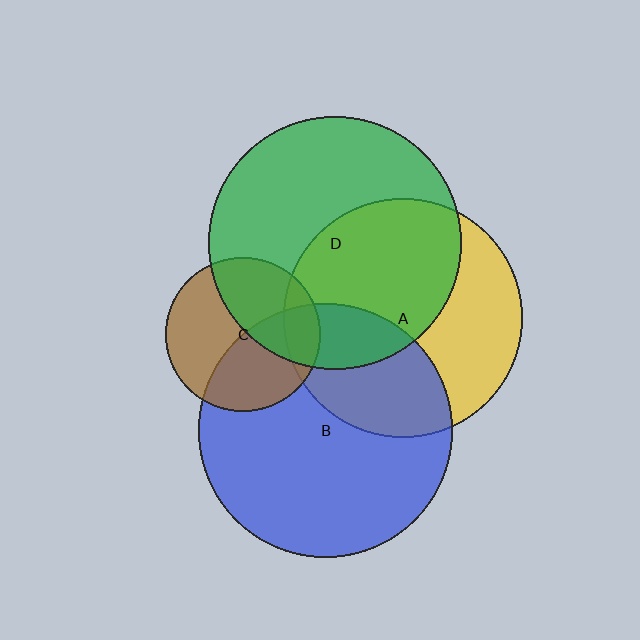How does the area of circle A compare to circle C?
Approximately 2.4 times.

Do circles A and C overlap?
Yes.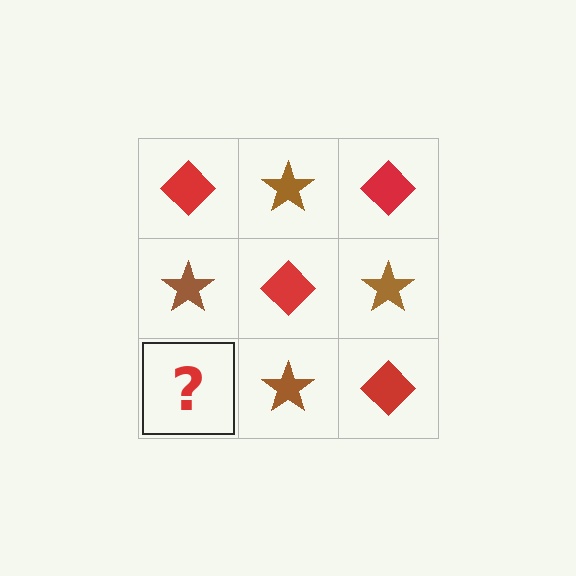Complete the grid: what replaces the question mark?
The question mark should be replaced with a red diamond.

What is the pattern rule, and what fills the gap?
The rule is that it alternates red diamond and brown star in a checkerboard pattern. The gap should be filled with a red diamond.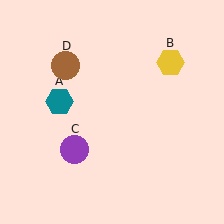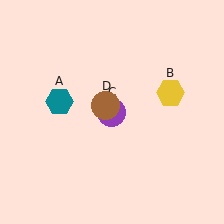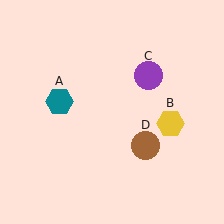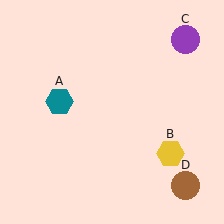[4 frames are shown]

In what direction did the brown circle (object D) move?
The brown circle (object D) moved down and to the right.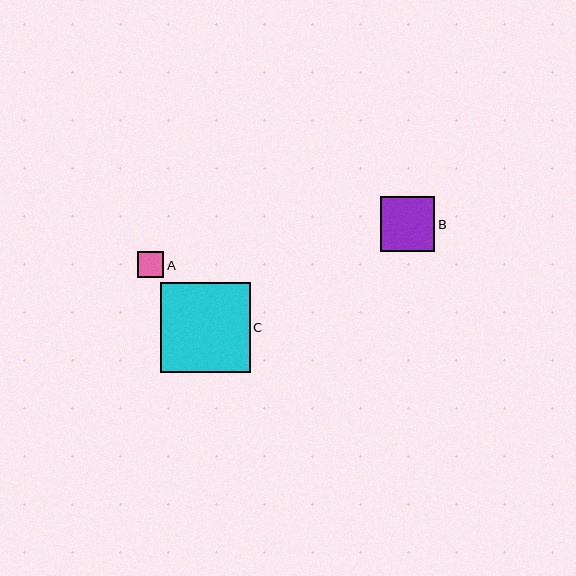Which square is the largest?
Square C is the largest with a size of approximately 90 pixels.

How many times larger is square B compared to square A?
Square B is approximately 2.1 times the size of square A.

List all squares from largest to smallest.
From largest to smallest: C, B, A.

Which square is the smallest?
Square A is the smallest with a size of approximately 26 pixels.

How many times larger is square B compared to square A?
Square B is approximately 2.1 times the size of square A.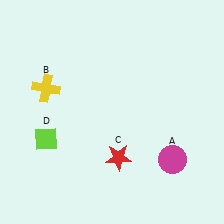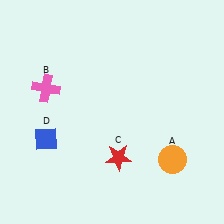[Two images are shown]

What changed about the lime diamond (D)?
In Image 1, D is lime. In Image 2, it changed to blue.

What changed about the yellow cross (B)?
In Image 1, B is yellow. In Image 2, it changed to pink.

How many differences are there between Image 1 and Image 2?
There are 3 differences between the two images.